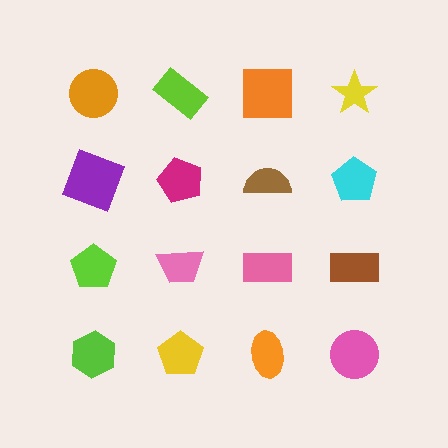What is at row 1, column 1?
An orange circle.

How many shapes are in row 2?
4 shapes.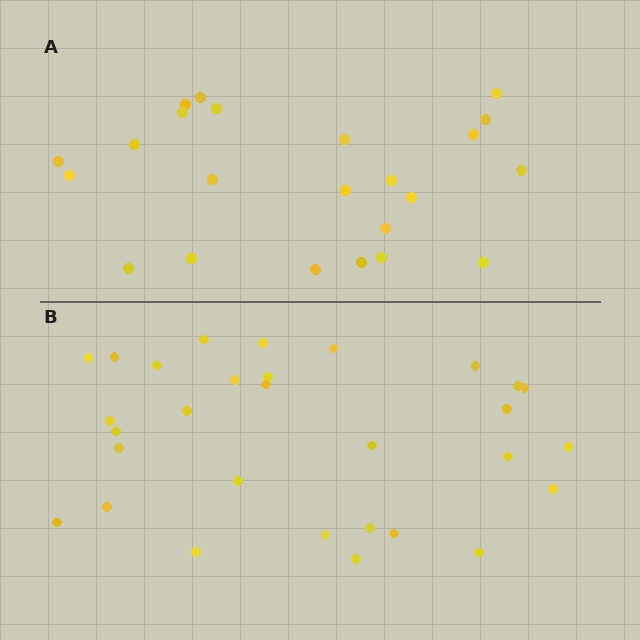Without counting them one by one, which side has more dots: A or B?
Region B (the bottom region) has more dots.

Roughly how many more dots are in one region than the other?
Region B has roughly 8 or so more dots than region A.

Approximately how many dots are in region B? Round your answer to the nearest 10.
About 30 dots.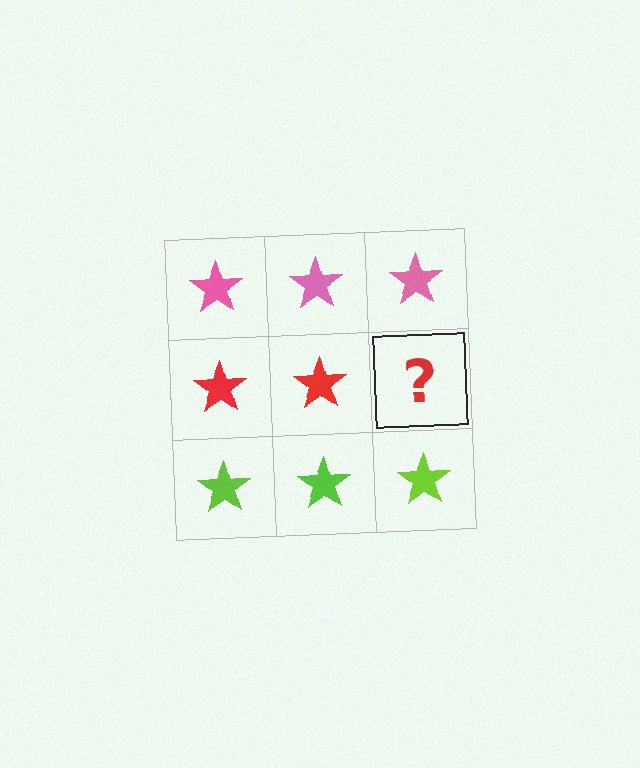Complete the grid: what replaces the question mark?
The question mark should be replaced with a red star.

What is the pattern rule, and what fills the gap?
The rule is that each row has a consistent color. The gap should be filled with a red star.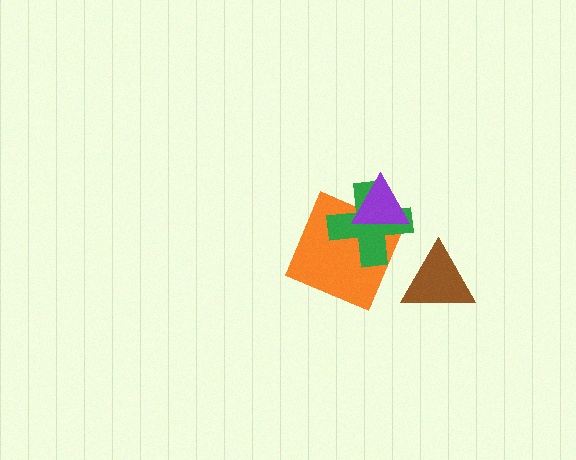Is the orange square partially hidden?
Yes, it is partially covered by another shape.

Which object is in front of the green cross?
The purple triangle is in front of the green cross.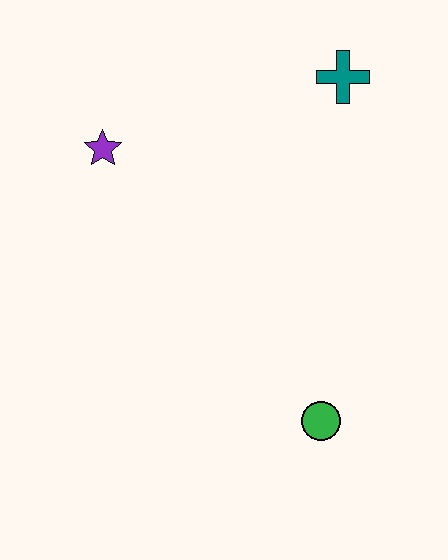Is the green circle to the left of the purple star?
No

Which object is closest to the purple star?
The teal cross is closest to the purple star.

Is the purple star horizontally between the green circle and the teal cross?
No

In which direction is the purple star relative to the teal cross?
The purple star is to the left of the teal cross.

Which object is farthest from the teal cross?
The green circle is farthest from the teal cross.